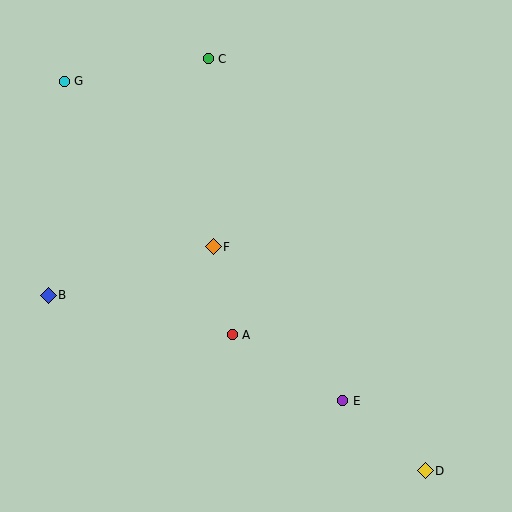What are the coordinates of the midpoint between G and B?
The midpoint between G and B is at (56, 188).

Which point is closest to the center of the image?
Point F at (213, 247) is closest to the center.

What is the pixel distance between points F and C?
The distance between F and C is 188 pixels.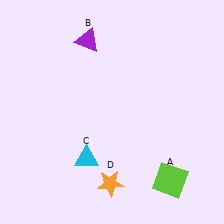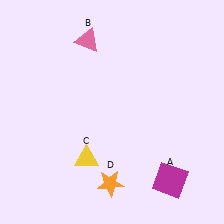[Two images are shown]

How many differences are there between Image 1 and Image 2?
There are 3 differences between the two images.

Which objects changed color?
A changed from lime to magenta. B changed from purple to pink. C changed from cyan to yellow.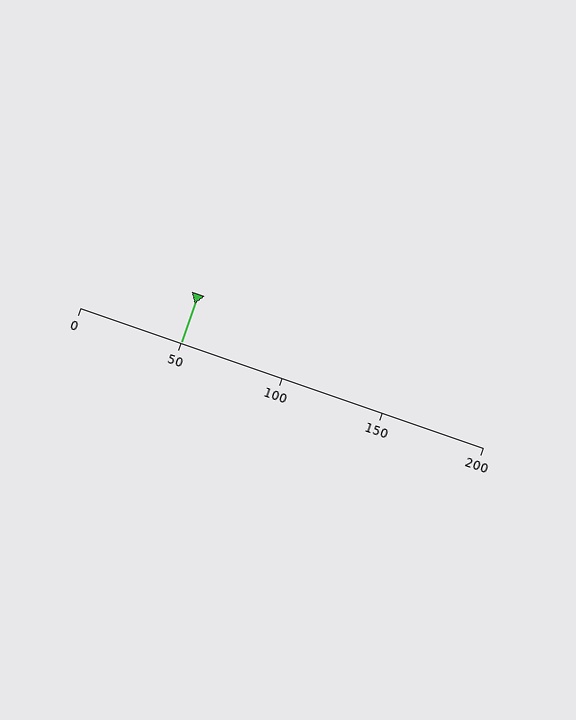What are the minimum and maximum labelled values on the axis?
The axis runs from 0 to 200.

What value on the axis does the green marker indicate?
The marker indicates approximately 50.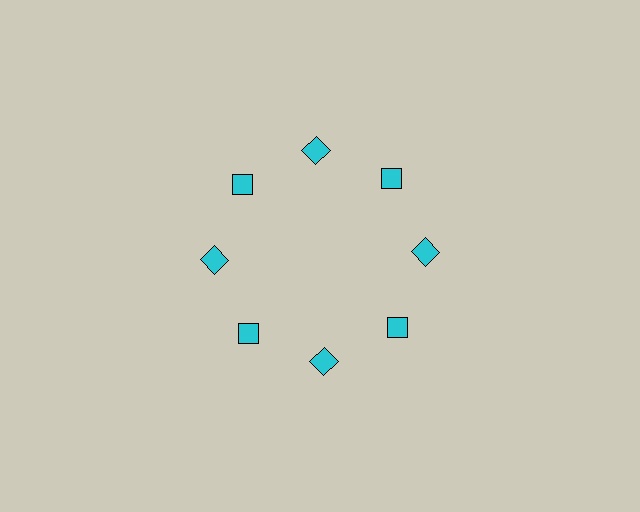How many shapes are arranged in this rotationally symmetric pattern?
There are 8 shapes, arranged in 8 groups of 1.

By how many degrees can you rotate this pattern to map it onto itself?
The pattern maps onto itself every 45 degrees of rotation.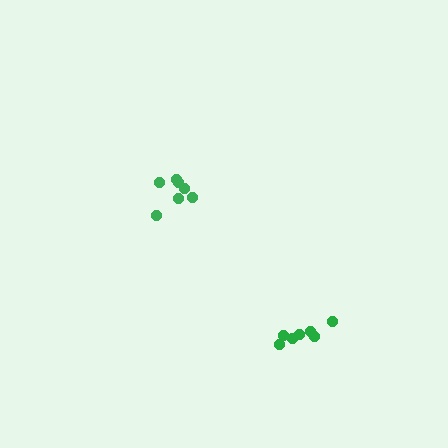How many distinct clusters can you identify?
There are 2 distinct clusters.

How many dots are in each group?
Group 1: 7 dots, Group 2: 7 dots (14 total).